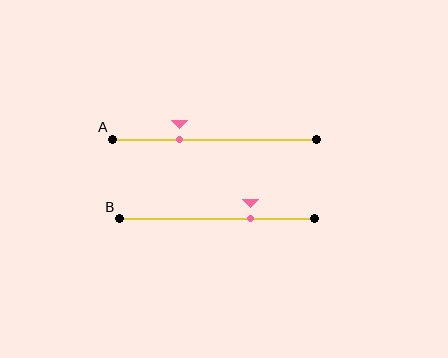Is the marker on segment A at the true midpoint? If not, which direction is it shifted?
No, the marker on segment A is shifted to the left by about 17% of the segment length.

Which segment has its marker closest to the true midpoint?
Segment B has its marker closest to the true midpoint.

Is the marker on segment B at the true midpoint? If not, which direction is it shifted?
No, the marker on segment B is shifted to the right by about 17% of the segment length.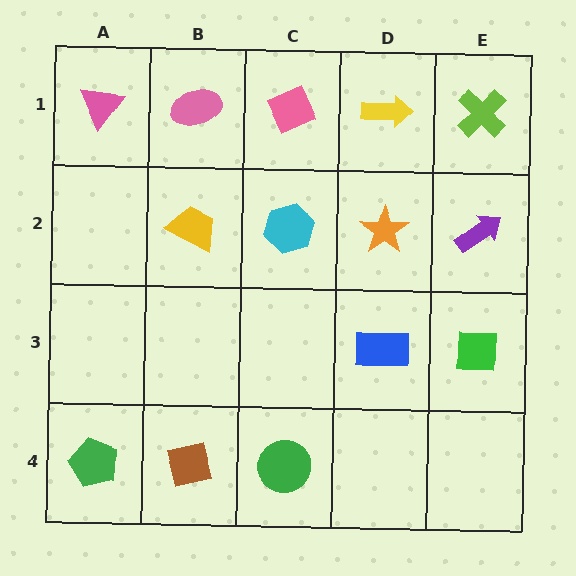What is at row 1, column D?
A yellow arrow.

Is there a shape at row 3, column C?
No, that cell is empty.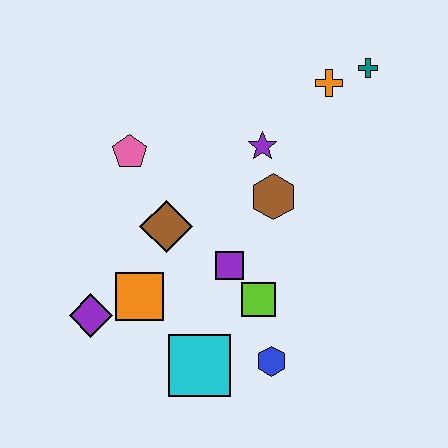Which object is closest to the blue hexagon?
The lime square is closest to the blue hexagon.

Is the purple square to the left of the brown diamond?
No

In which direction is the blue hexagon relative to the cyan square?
The blue hexagon is to the right of the cyan square.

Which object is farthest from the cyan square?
The teal cross is farthest from the cyan square.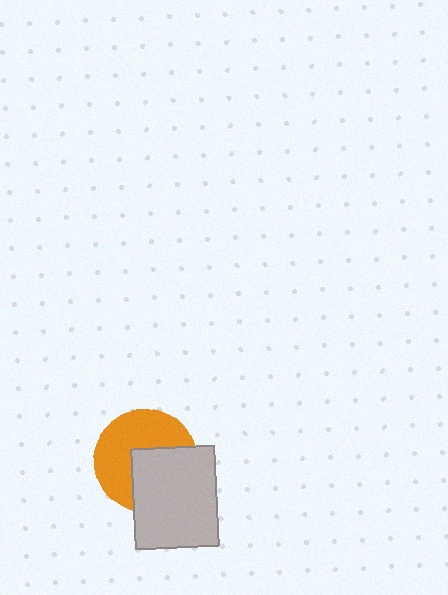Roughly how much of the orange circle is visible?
About half of it is visible (roughly 56%).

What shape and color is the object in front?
The object in front is a light gray rectangle.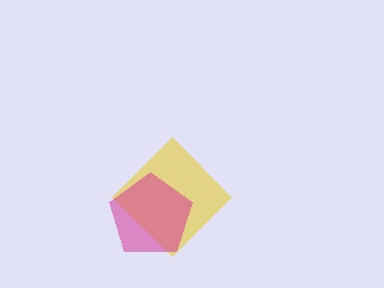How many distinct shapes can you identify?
There are 2 distinct shapes: a yellow diamond, a magenta pentagon.